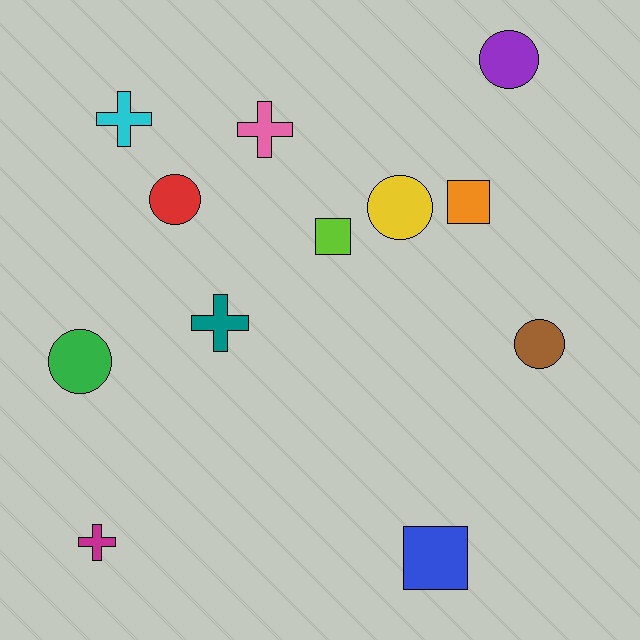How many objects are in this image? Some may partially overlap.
There are 12 objects.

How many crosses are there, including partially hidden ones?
There are 4 crosses.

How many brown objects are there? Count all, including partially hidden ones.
There is 1 brown object.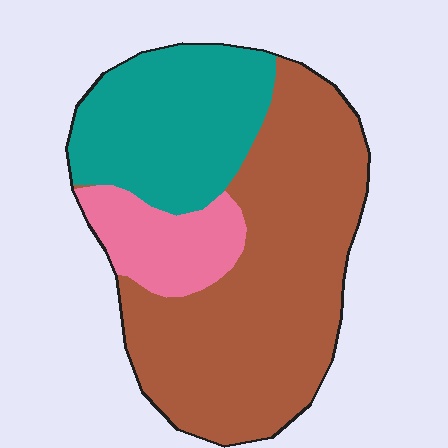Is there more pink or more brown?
Brown.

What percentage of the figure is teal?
Teal covers around 30% of the figure.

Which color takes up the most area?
Brown, at roughly 55%.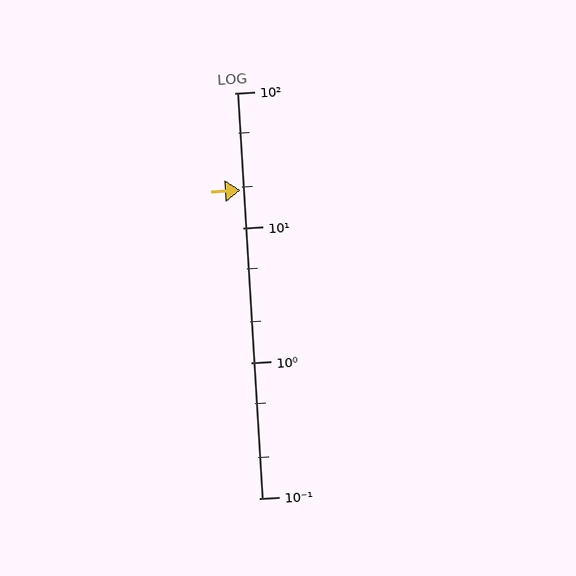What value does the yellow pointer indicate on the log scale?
The pointer indicates approximately 19.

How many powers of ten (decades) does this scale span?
The scale spans 3 decades, from 0.1 to 100.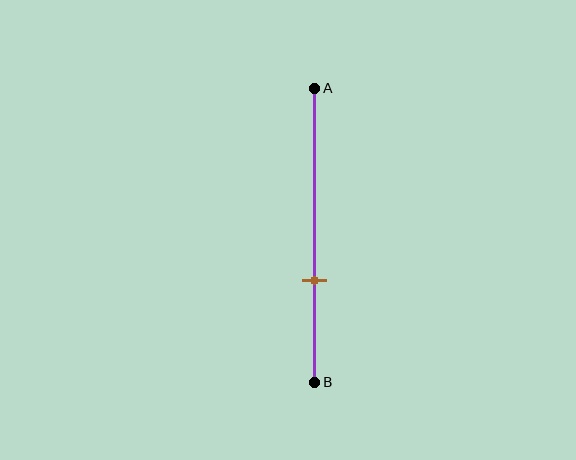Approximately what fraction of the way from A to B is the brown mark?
The brown mark is approximately 65% of the way from A to B.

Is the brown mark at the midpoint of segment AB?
No, the mark is at about 65% from A, not at the 50% midpoint.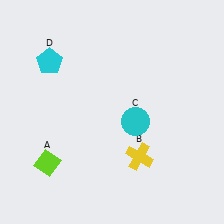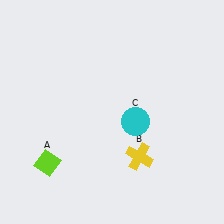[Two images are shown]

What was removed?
The cyan pentagon (D) was removed in Image 2.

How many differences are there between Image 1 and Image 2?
There is 1 difference between the two images.